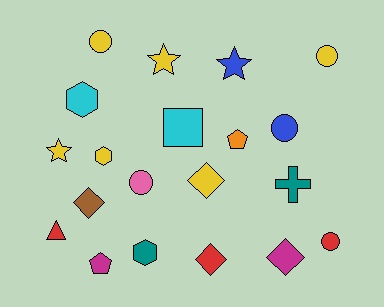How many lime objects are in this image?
There are no lime objects.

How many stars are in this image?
There are 3 stars.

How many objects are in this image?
There are 20 objects.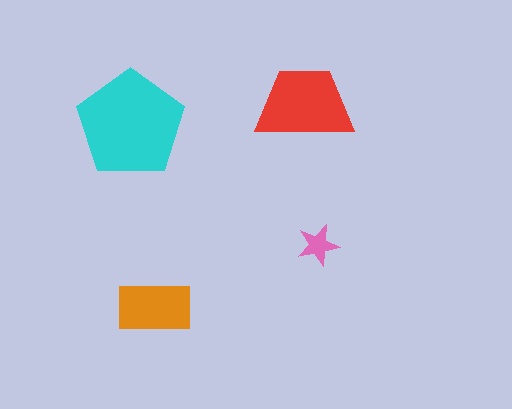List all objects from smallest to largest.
The pink star, the orange rectangle, the red trapezoid, the cyan pentagon.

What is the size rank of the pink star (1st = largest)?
4th.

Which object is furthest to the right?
The pink star is rightmost.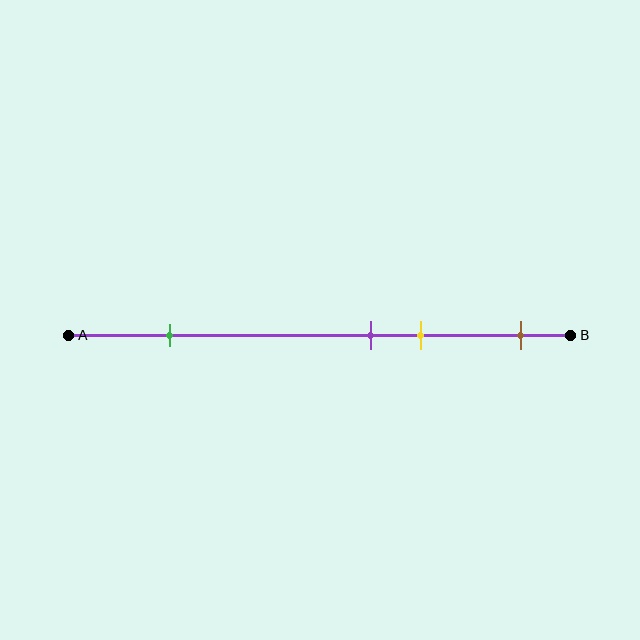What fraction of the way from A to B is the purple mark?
The purple mark is approximately 60% (0.6) of the way from A to B.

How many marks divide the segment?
There are 4 marks dividing the segment.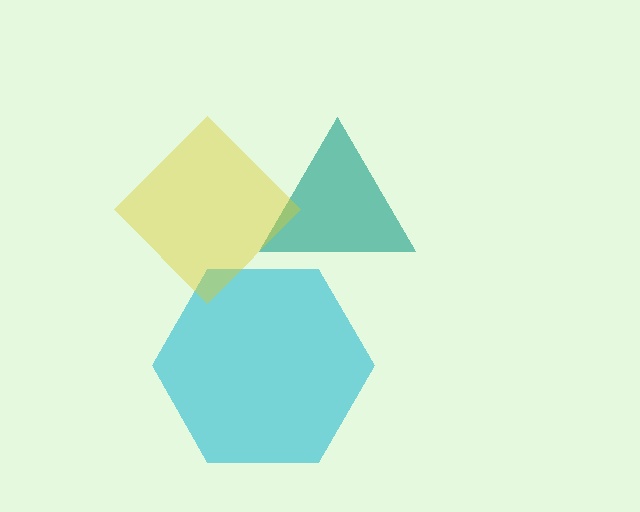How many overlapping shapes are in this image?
There are 3 overlapping shapes in the image.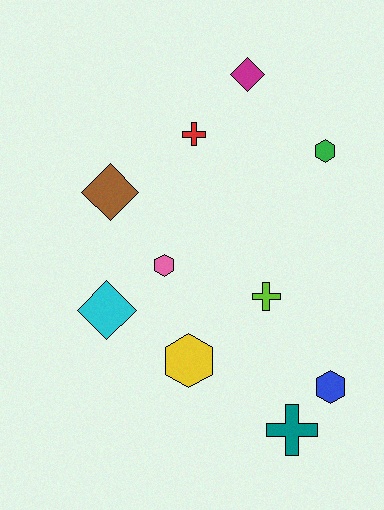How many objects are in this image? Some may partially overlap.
There are 10 objects.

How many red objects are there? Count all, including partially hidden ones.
There is 1 red object.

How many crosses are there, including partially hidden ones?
There are 3 crosses.